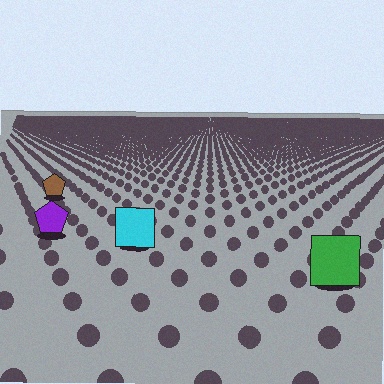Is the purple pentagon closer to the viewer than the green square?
No. The green square is closer — you can tell from the texture gradient: the ground texture is coarser near it.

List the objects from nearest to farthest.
From nearest to farthest: the green square, the cyan square, the purple pentagon, the brown pentagon.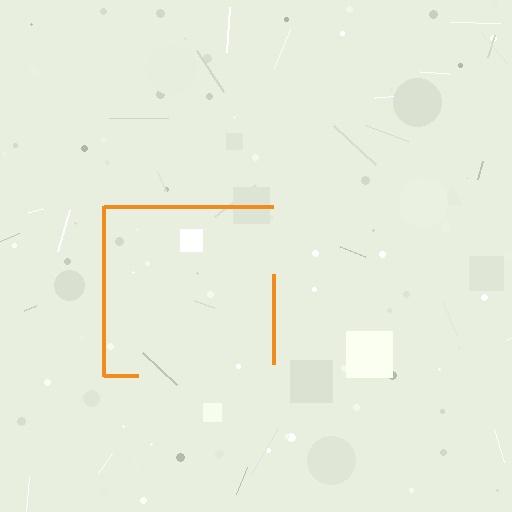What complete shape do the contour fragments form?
The contour fragments form a square.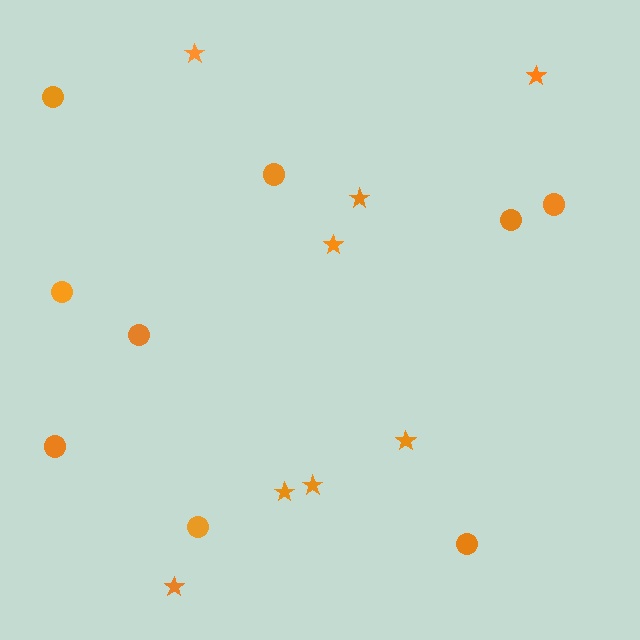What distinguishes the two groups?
There are 2 groups: one group of stars (8) and one group of circles (9).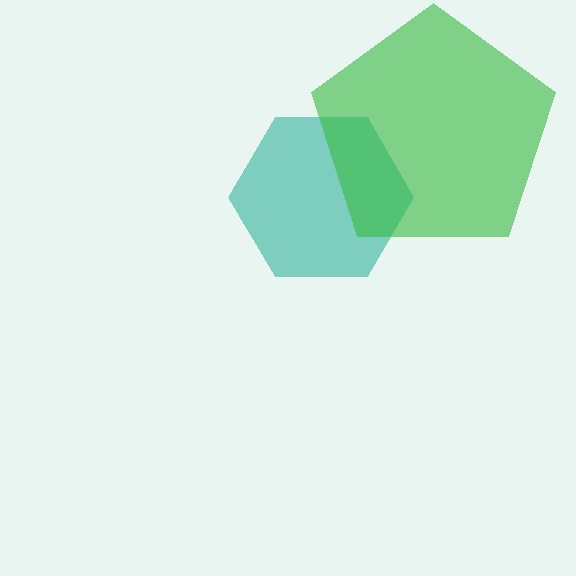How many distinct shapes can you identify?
There are 2 distinct shapes: a teal hexagon, a green pentagon.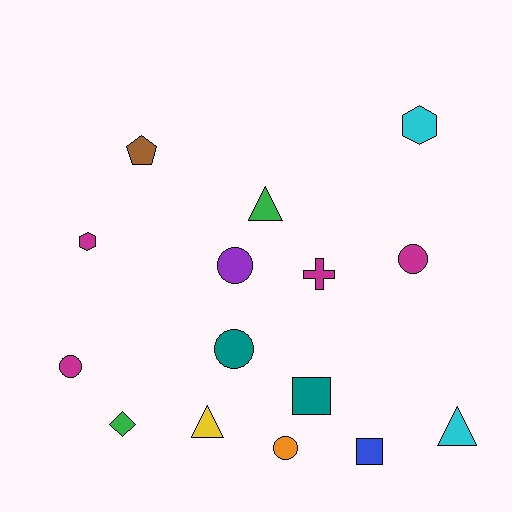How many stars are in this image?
There are no stars.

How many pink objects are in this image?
There are no pink objects.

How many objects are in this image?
There are 15 objects.